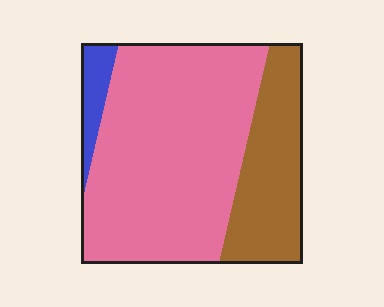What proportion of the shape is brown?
Brown takes up between a quarter and a half of the shape.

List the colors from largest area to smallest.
From largest to smallest: pink, brown, blue.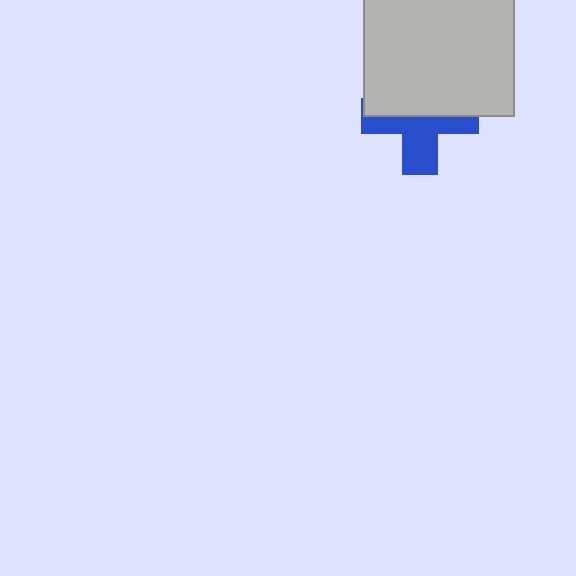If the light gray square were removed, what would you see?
You would see the complete blue cross.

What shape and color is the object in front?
The object in front is a light gray square.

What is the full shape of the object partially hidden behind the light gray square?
The partially hidden object is a blue cross.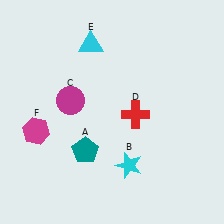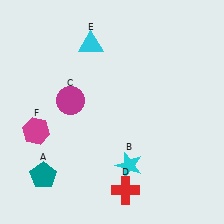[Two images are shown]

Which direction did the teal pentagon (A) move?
The teal pentagon (A) moved left.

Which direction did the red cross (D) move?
The red cross (D) moved down.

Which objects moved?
The objects that moved are: the teal pentagon (A), the red cross (D).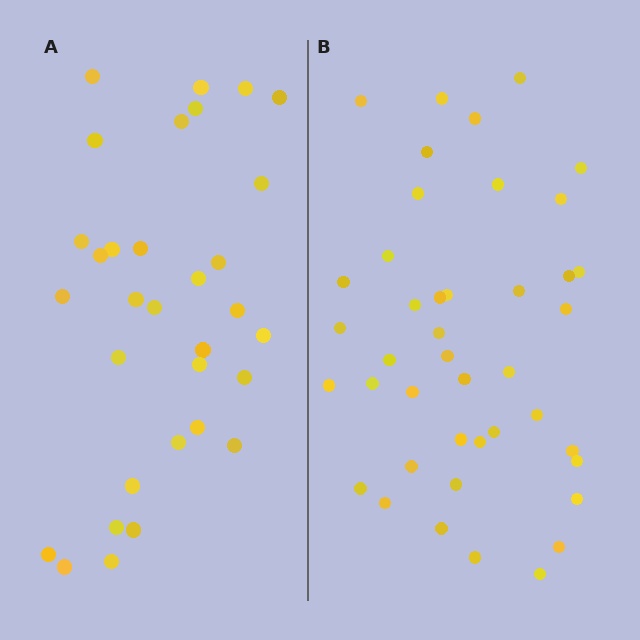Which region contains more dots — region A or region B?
Region B (the right region) has more dots.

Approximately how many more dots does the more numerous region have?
Region B has roughly 10 or so more dots than region A.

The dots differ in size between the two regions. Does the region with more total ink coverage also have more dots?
No. Region A has more total ink coverage because its dots are larger, but region B actually contains more individual dots. Total area can be misleading — the number of items is what matters here.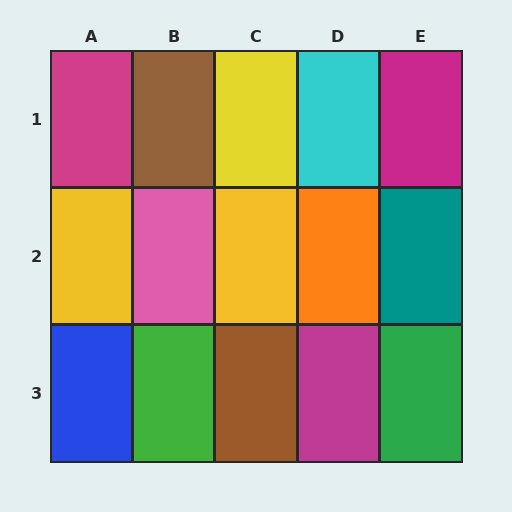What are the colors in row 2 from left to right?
Yellow, pink, yellow, orange, teal.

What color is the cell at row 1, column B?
Brown.